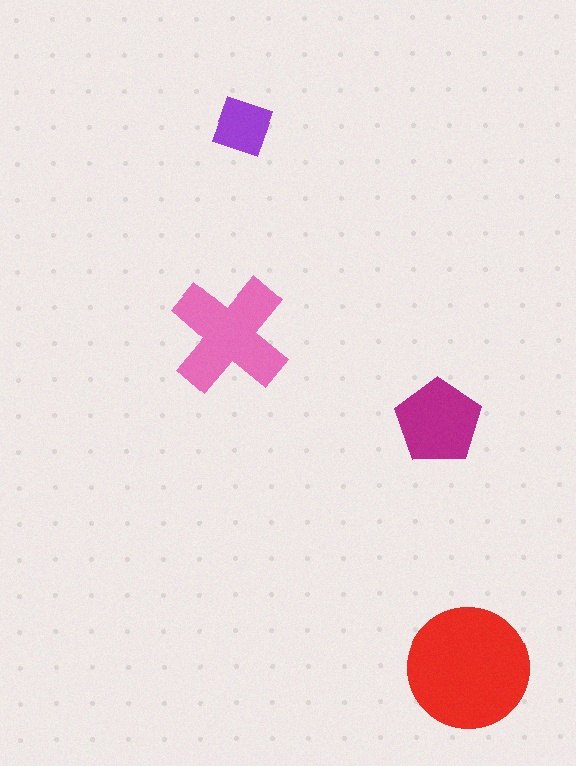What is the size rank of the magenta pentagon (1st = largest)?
3rd.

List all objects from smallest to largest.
The purple square, the magenta pentagon, the pink cross, the red circle.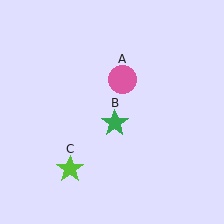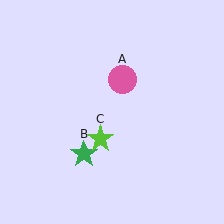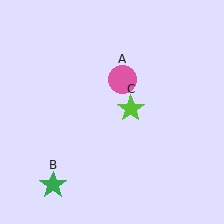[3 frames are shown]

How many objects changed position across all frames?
2 objects changed position: green star (object B), lime star (object C).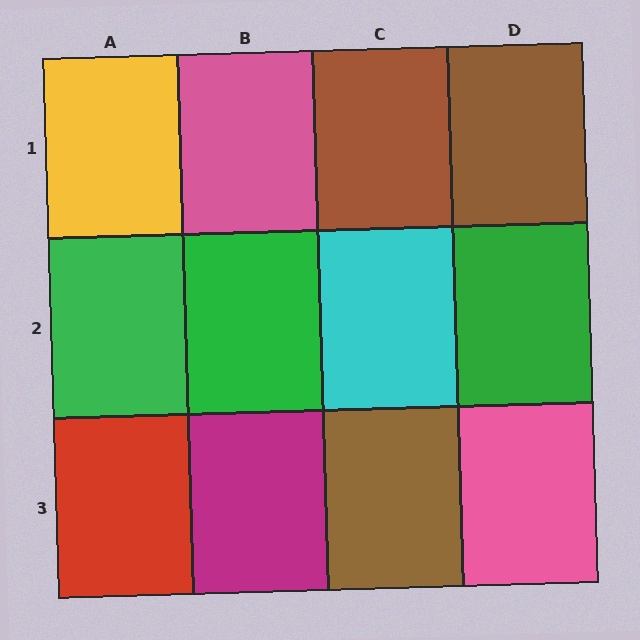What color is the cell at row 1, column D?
Brown.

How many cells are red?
1 cell is red.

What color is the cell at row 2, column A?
Green.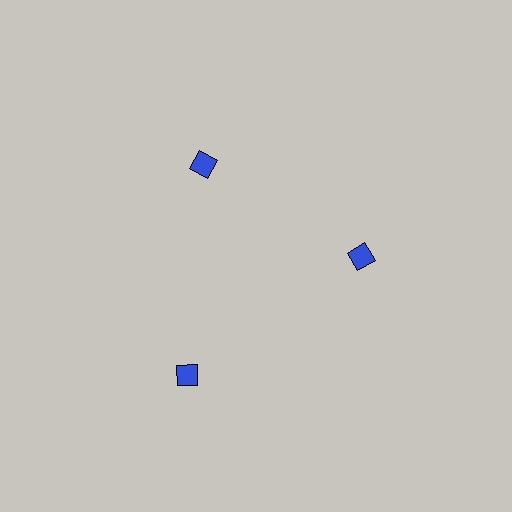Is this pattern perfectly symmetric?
No. The 3 blue diamonds are arranged in a ring, but one element near the 7 o'clock position is pushed outward from the center, breaking the 3-fold rotational symmetry.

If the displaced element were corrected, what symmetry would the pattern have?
It would have 3-fold rotational symmetry — the pattern would map onto itself every 120 degrees.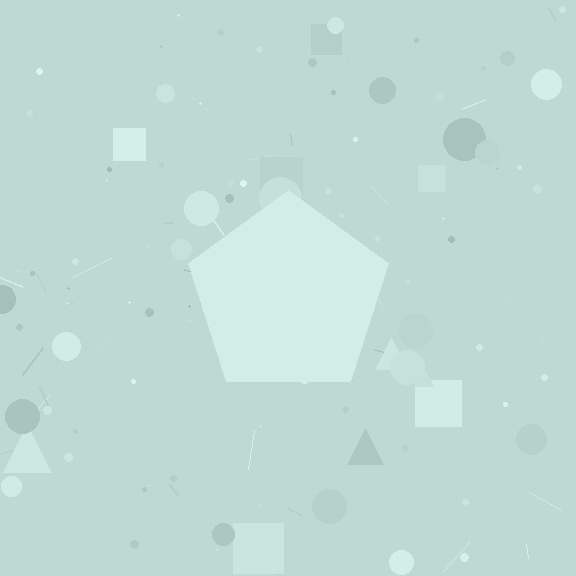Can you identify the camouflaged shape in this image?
The camouflaged shape is a pentagon.